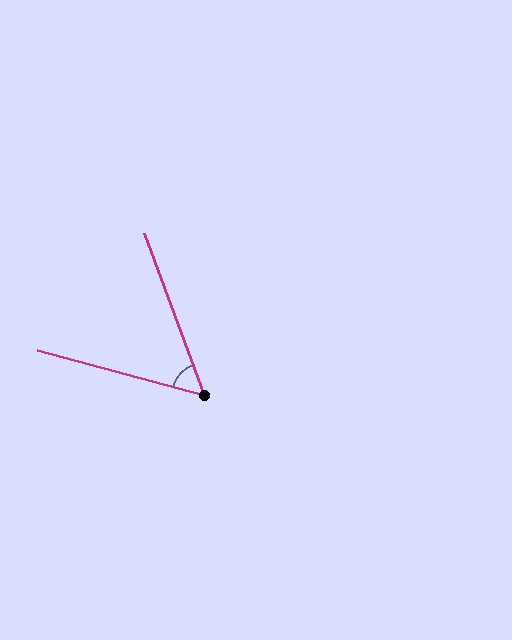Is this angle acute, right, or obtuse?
It is acute.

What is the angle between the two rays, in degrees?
Approximately 54 degrees.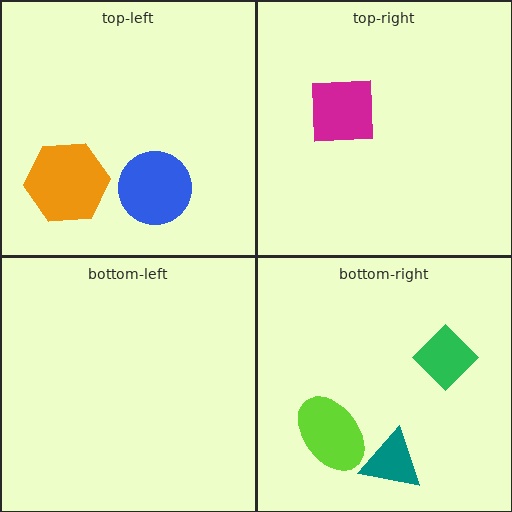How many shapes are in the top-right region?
1.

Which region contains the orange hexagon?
The top-left region.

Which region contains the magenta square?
The top-right region.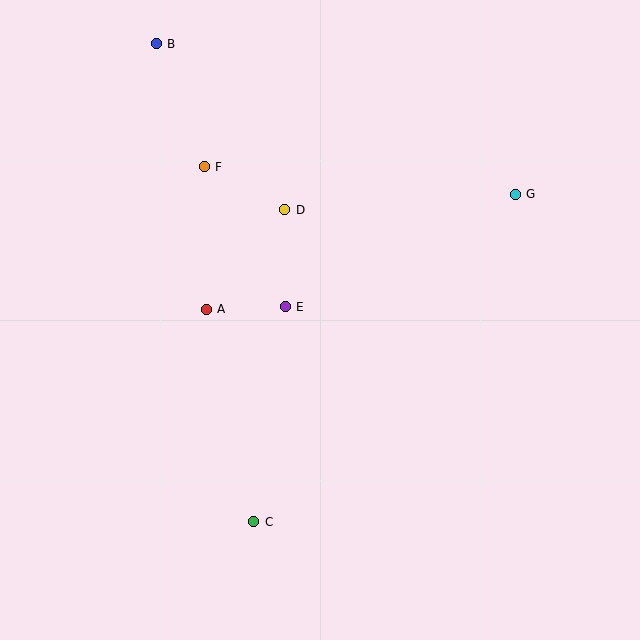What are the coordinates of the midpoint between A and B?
The midpoint between A and B is at (181, 177).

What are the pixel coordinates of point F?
Point F is at (204, 167).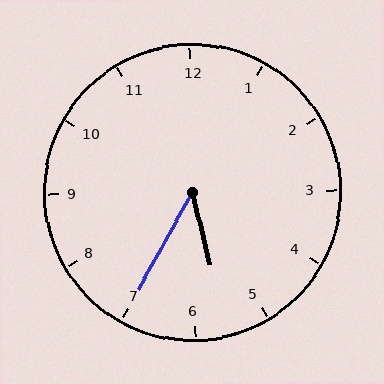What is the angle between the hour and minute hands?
Approximately 42 degrees.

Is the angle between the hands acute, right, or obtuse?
It is acute.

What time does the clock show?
5:35.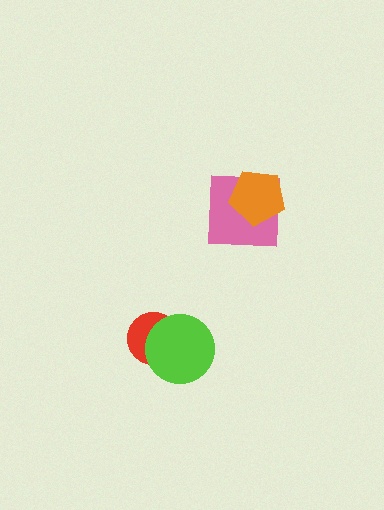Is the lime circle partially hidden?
No, no other shape covers it.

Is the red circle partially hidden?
Yes, it is partially covered by another shape.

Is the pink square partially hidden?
Yes, it is partially covered by another shape.